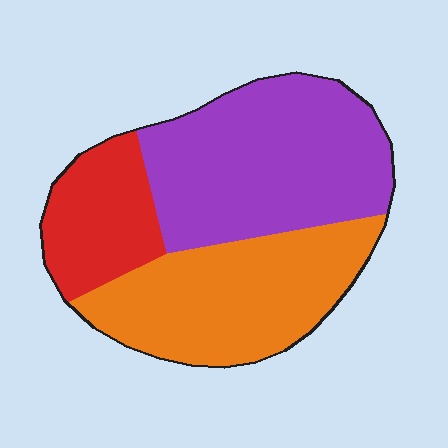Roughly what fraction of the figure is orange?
Orange covers 37% of the figure.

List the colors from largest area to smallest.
From largest to smallest: purple, orange, red.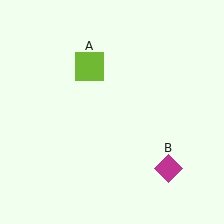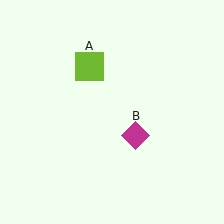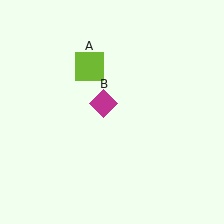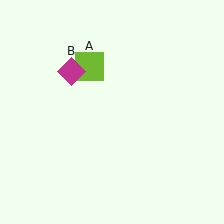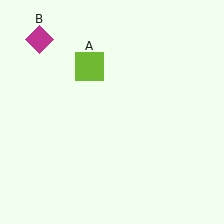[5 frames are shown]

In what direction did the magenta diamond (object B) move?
The magenta diamond (object B) moved up and to the left.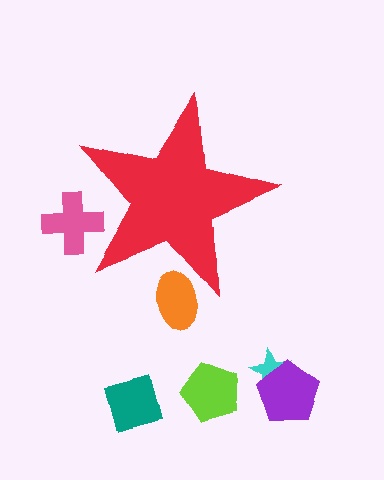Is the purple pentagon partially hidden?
No, the purple pentagon is fully visible.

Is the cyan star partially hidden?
No, the cyan star is fully visible.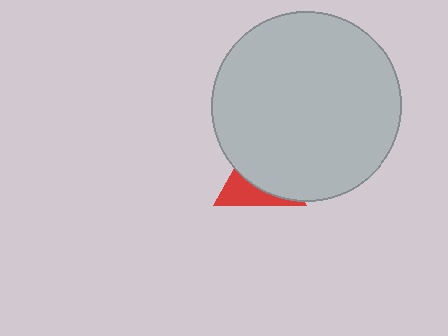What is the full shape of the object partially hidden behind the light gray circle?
The partially hidden object is a red triangle.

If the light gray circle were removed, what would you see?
You would see the complete red triangle.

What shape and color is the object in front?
The object in front is a light gray circle.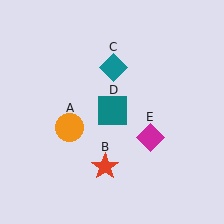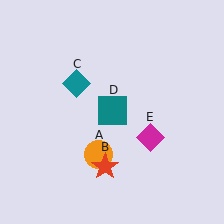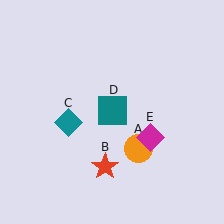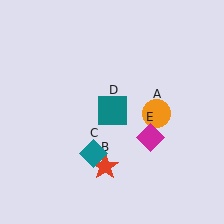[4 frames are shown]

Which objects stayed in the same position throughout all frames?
Red star (object B) and teal square (object D) and magenta diamond (object E) remained stationary.